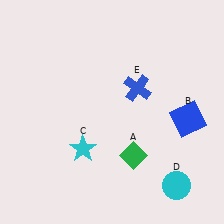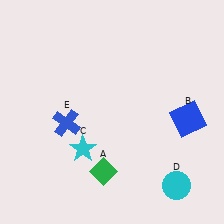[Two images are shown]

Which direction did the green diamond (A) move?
The green diamond (A) moved left.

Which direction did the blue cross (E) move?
The blue cross (E) moved left.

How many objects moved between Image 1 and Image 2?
2 objects moved between the two images.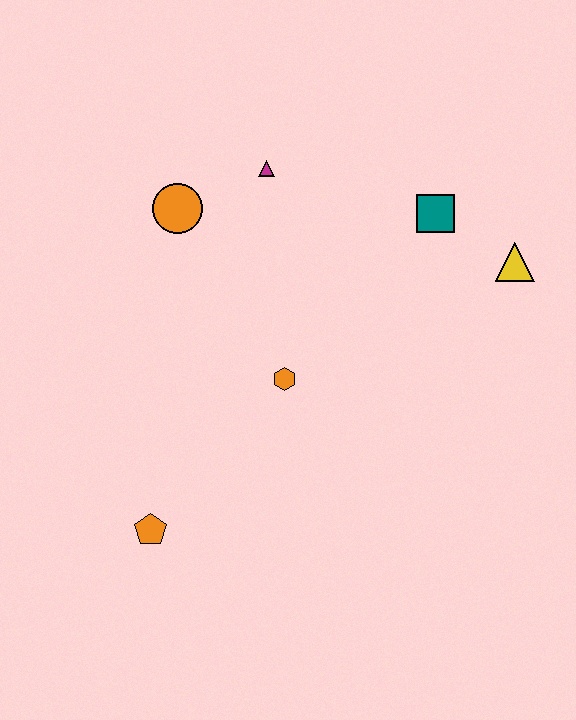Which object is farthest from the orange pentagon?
The yellow triangle is farthest from the orange pentagon.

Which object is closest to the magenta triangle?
The orange circle is closest to the magenta triangle.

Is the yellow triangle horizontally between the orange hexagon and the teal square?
No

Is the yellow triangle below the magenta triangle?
Yes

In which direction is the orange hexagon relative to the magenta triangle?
The orange hexagon is below the magenta triangle.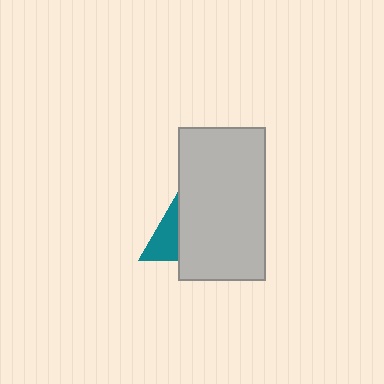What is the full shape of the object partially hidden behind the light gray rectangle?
The partially hidden object is a teal triangle.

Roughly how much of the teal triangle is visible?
A small part of it is visible (roughly 35%).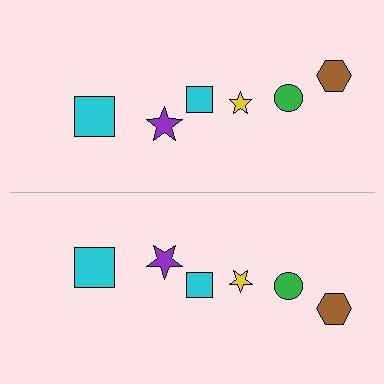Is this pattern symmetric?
Yes, this pattern has bilateral (reflection) symmetry.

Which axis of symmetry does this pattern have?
The pattern has a horizontal axis of symmetry running through the center of the image.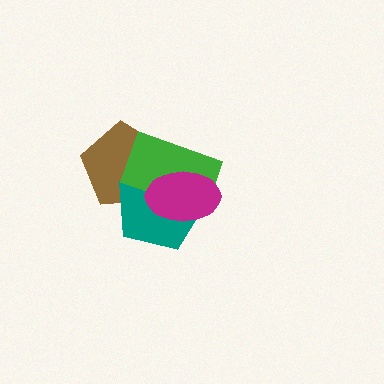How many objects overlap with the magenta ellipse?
3 objects overlap with the magenta ellipse.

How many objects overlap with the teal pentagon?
3 objects overlap with the teal pentagon.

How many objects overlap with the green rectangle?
3 objects overlap with the green rectangle.